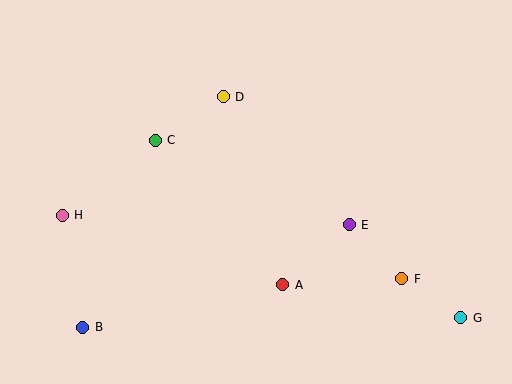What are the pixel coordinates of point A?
Point A is at (283, 285).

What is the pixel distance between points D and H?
The distance between D and H is 200 pixels.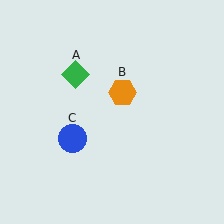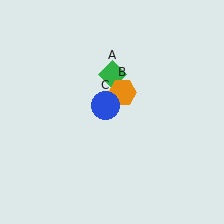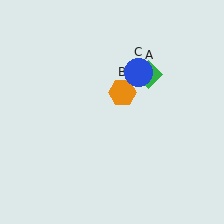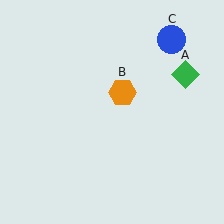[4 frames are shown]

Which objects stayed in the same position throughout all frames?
Orange hexagon (object B) remained stationary.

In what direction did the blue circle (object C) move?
The blue circle (object C) moved up and to the right.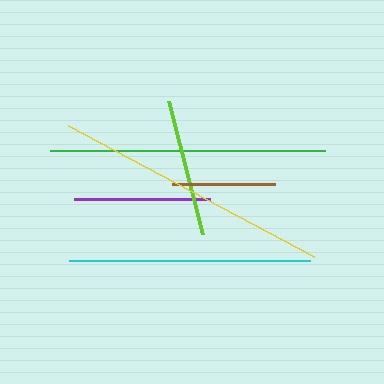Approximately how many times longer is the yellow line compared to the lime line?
The yellow line is approximately 2.0 times the length of the lime line.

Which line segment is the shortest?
The brown line is the shortest at approximately 103 pixels.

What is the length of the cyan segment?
The cyan segment is approximately 240 pixels long.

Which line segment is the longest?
The yellow line is the longest at approximately 279 pixels.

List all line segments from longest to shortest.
From longest to shortest: yellow, green, cyan, lime, purple, brown.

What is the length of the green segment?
The green segment is approximately 274 pixels long.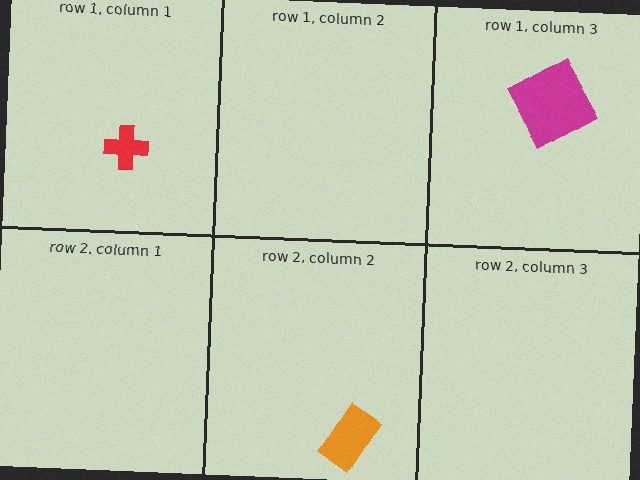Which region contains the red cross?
The row 1, column 1 region.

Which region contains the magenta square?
The row 1, column 3 region.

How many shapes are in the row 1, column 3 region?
1.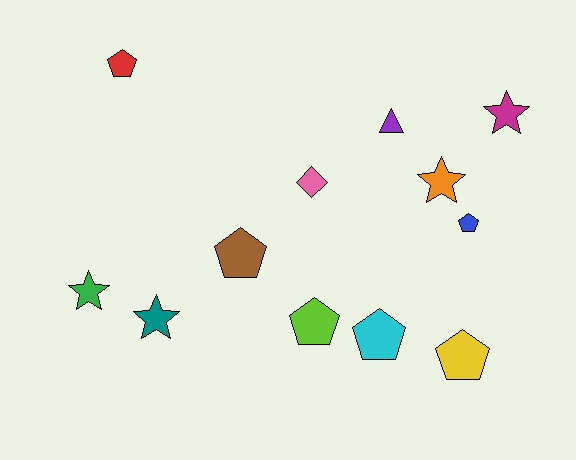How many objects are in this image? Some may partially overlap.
There are 12 objects.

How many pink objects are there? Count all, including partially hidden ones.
There is 1 pink object.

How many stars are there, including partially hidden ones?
There are 4 stars.